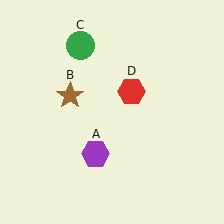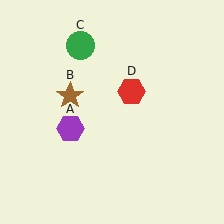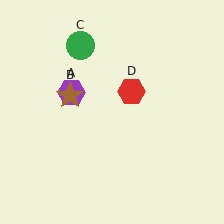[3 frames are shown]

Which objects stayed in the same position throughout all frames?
Brown star (object B) and green circle (object C) and red hexagon (object D) remained stationary.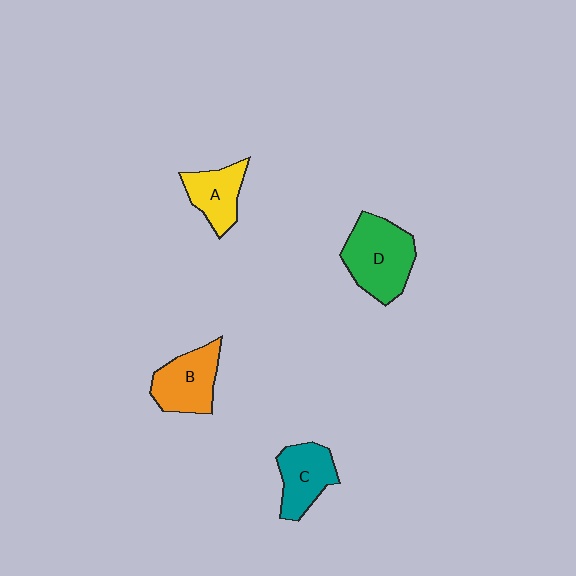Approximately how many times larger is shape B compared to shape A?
Approximately 1.2 times.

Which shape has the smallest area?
Shape A (yellow).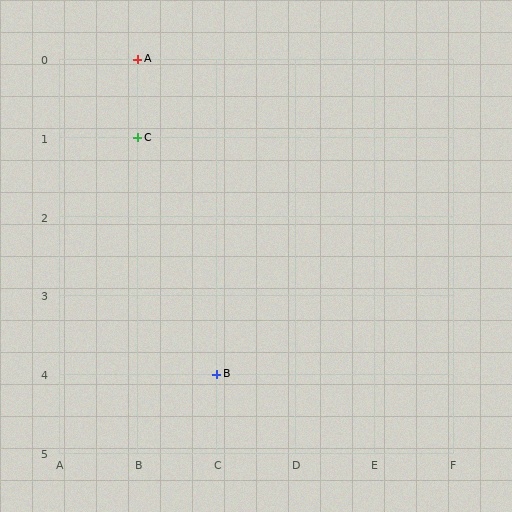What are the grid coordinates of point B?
Point B is at grid coordinates (C, 4).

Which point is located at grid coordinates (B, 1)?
Point C is at (B, 1).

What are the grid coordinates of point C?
Point C is at grid coordinates (B, 1).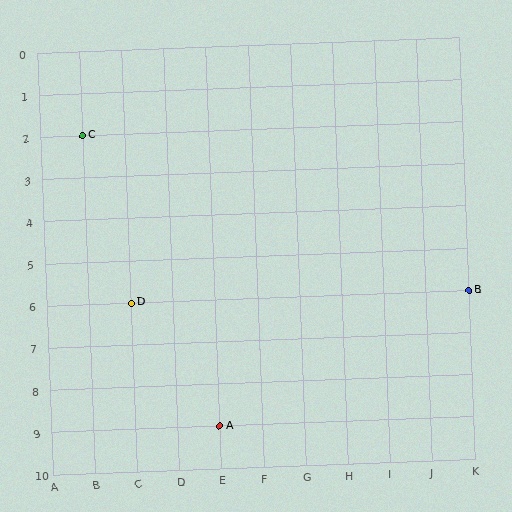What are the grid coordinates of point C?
Point C is at grid coordinates (B, 2).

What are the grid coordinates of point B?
Point B is at grid coordinates (K, 6).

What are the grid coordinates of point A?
Point A is at grid coordinates (E, 9).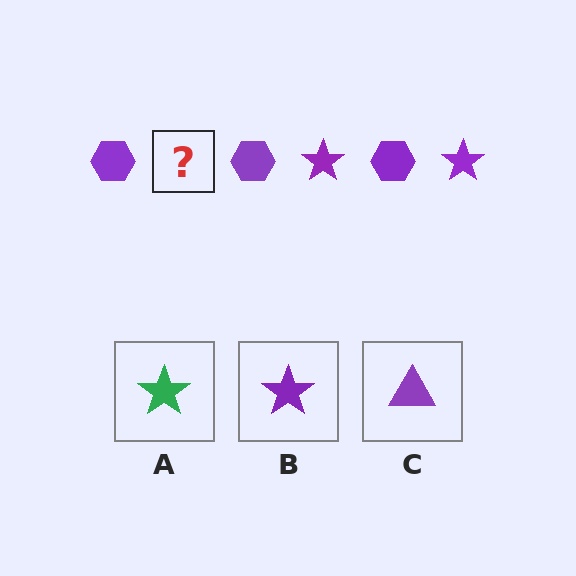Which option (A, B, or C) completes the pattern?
B.